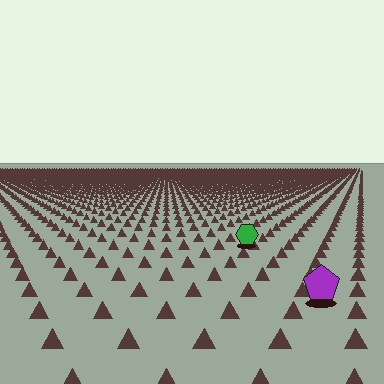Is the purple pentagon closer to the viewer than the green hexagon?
Yes. The purple pentagon is closer — you can tell from the texture gradient: the ground texture is coarser near it.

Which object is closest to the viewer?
The purple pentagon is closest. The texture marks near it are larger and more spread out.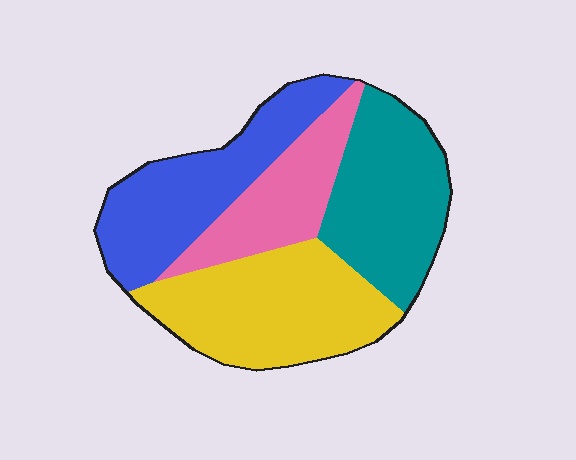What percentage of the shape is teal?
Teal covers 26% of the shape.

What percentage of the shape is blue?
Blue covers around 25% of the shape.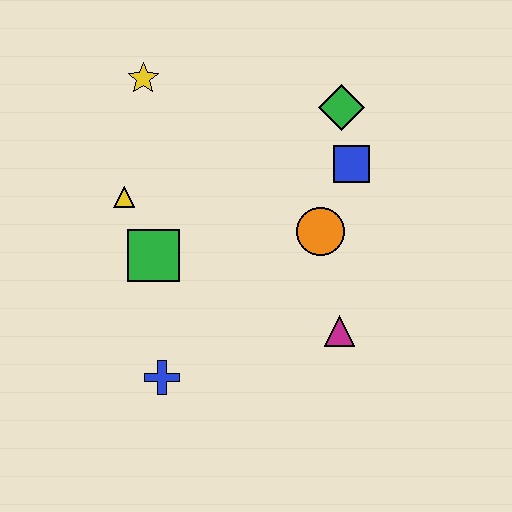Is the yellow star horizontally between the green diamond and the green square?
No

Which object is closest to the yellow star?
The yellow triangle is closest to the yellow star.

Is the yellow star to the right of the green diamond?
No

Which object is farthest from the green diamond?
The blue cross is farthest from the green diamond.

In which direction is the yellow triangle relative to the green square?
The yellow triangle is above the green square.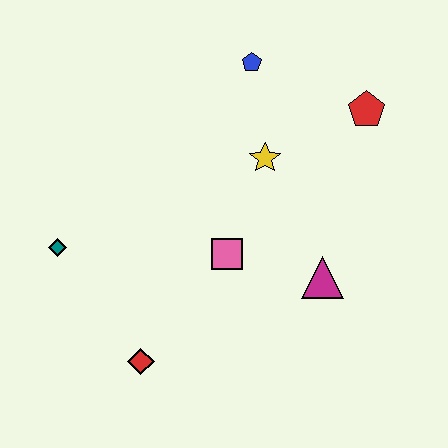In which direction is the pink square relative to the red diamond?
The pink square is above the red diamond.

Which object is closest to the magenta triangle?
The pink square is closest to the magenta triangle.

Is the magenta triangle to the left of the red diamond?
No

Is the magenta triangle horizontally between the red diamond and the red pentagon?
Yes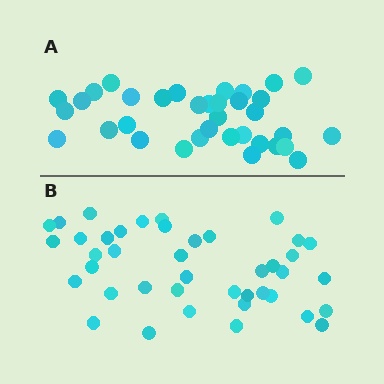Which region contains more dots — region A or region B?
Region B (the bottom region) has more dots.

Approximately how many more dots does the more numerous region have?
Region B has about 6 more dots than region A.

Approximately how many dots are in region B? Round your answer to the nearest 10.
About 40 dots. (The exact count is 41, which rounds to 40.)